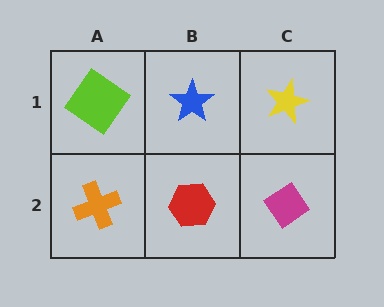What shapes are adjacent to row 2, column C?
A yellow star (row 1, column C), a red hexagon (row 2, column B).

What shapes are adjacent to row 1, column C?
A magenta diamond (row 2, column C), a blue star (row 1, column B).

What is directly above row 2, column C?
A yellow star.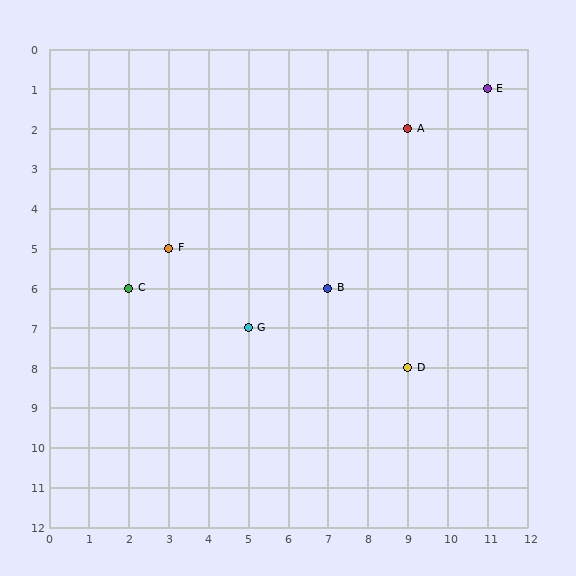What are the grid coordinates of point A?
Point A is at grid coordinates (9, 2).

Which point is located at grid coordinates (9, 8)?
Point D is at (9, 8).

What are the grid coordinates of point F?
Point F is at grid coordinates (3, 5).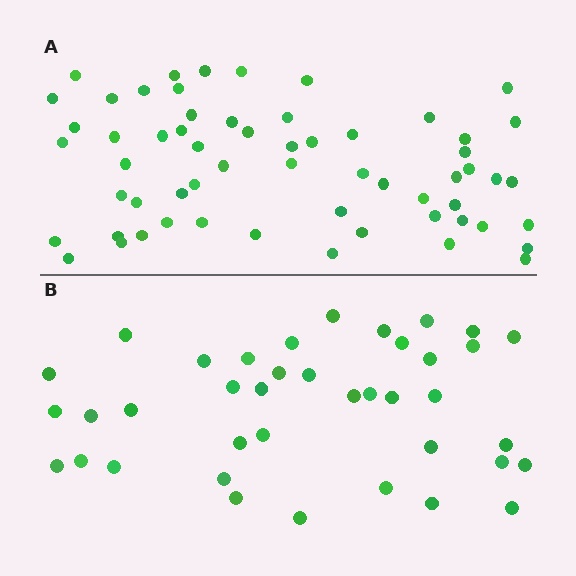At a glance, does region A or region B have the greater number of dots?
Region A (the top region) has more dots.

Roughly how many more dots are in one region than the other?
Region A has approximately 20 more dots than region B.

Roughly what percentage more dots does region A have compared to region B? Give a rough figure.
About 55% more.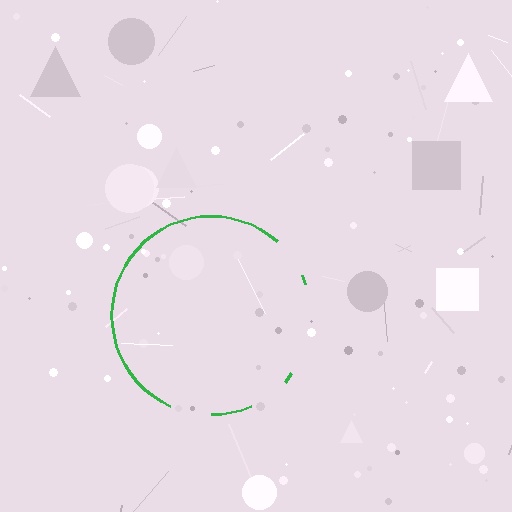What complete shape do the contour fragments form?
The contour fragments form a circle.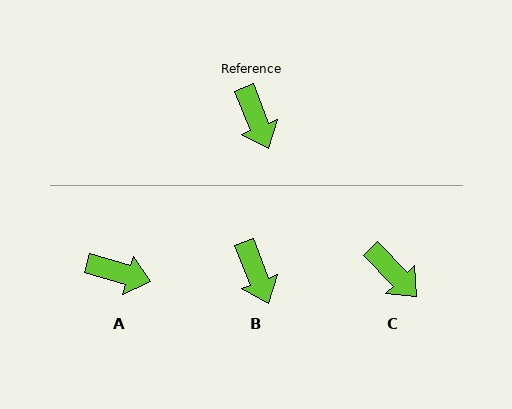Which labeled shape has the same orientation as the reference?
B.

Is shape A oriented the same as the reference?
No, it is off by about 52 degrees.